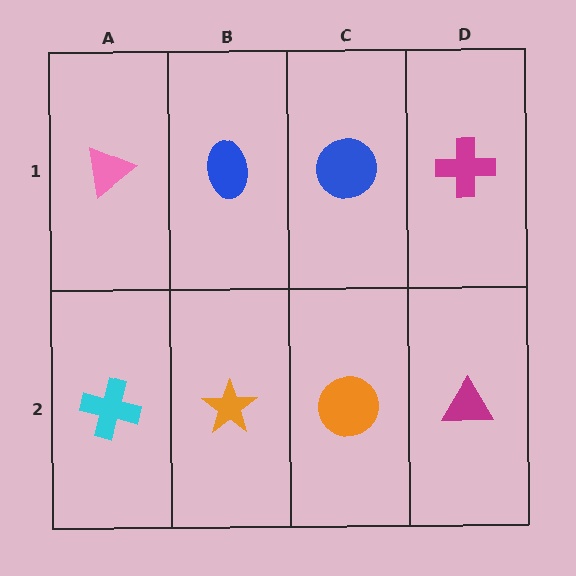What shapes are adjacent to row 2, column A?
A pink triangle (row 1, column A), an orange star (row 2, column B).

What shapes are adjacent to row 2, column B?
A blue ellipse (row 1, column B), a cyan cross (row 2, column A), an orange circle (row 2, column C).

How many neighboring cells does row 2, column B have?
3.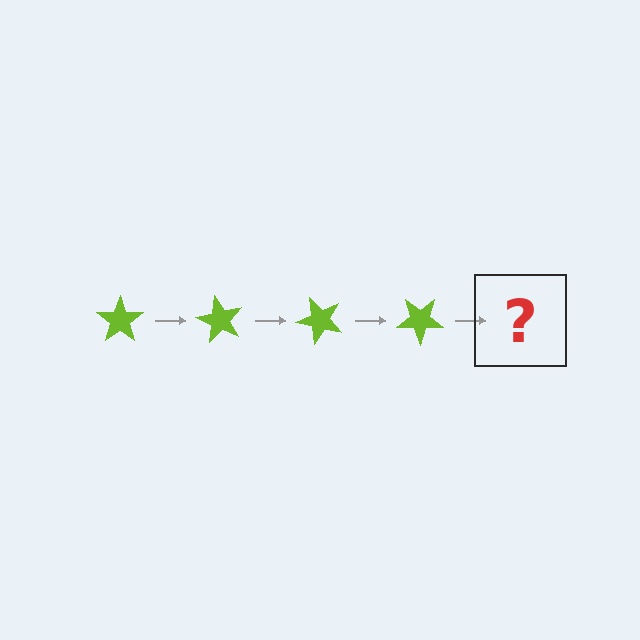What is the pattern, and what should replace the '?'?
The pattern is that the star rotates 60 degrees each step. The '?' should be a lime star rotated 240 degrees.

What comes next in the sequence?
The next element should be a lime star rotated 240 degrees.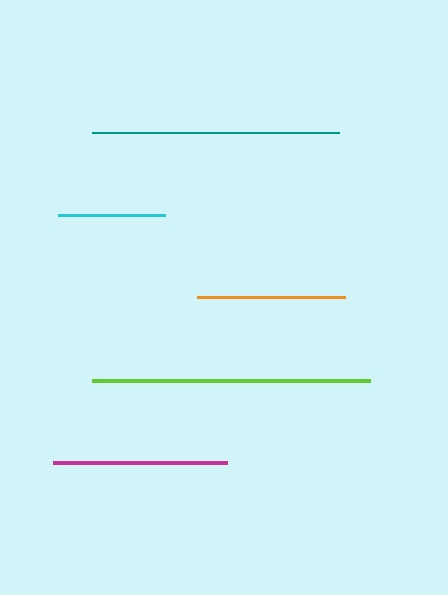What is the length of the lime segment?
The lime segment is approximately 279 pixels long.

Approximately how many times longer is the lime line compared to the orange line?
The lime line is approximately 1.9 times the length of the orange line.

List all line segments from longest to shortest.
From longest to shortest: lime, teal, magenta, orange, cyan.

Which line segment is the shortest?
The cyan line is the shortest at approximately 107 pixels.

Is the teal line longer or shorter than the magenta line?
The teal line is longer than the magenta line.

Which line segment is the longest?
The lime line is the longest at approximately 279 pixels.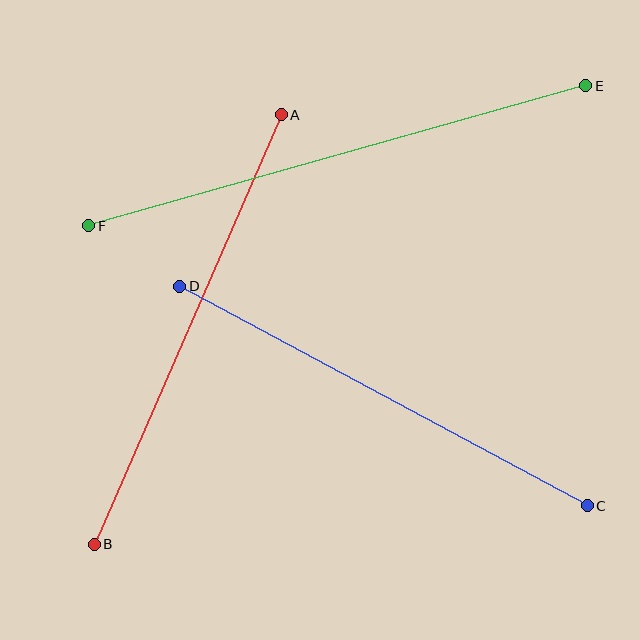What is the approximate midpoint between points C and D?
The midpoint is at approximately (383, 396) pixels.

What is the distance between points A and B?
The distance is approximately 468 pixels.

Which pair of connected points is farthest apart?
Points E and F are farthest apart.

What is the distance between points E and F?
The distance is approximately 517 pixels.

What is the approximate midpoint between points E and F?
The midpoint is at approximately (337, 156) pixels.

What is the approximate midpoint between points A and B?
The midpoint is at approximately (188, 329) pixels.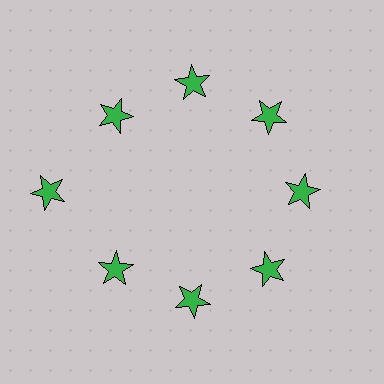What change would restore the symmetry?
The symmetry would be restored by moving it inward, back onto the ring so that all 8 stars sit at equal angles and equal distance from the center.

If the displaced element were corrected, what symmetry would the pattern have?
It would have 8-fold rotational symmetry — the pattern would map onto itself every 45 degrees.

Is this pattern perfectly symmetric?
No. The 8 green stars are arranged in a ring, but one element near the 9 o'clock position is pushed outward from the center, breaking the 8-fold rotational symmetry.